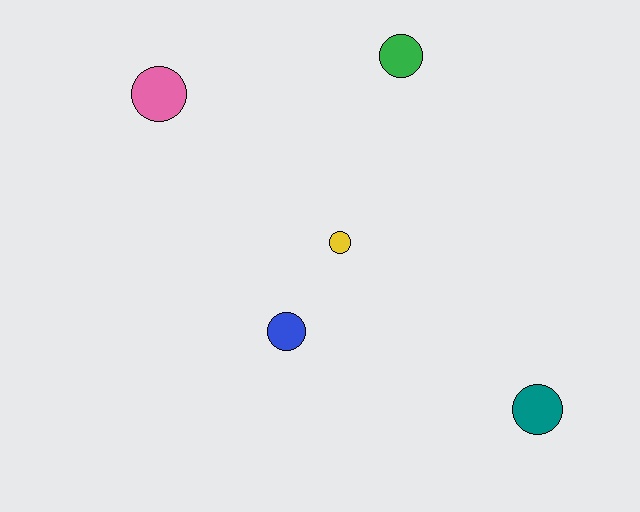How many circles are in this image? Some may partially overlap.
There are 5 circles.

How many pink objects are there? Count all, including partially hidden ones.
There is 1 pink object.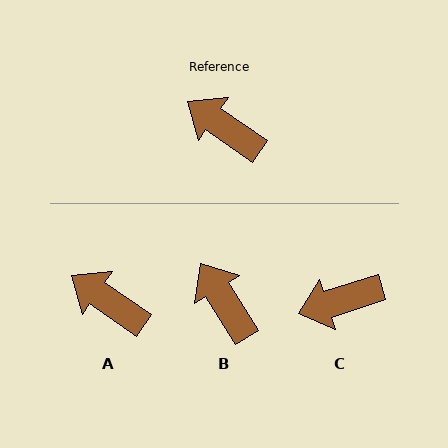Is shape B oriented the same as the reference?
No, it is off by about 24 degrees.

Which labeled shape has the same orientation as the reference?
A.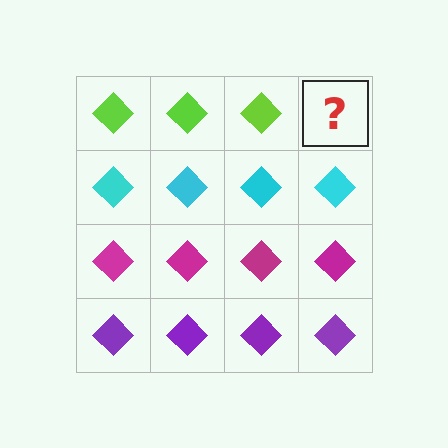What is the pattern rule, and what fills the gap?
The rule is that each row has a consistent color. The gap should be filled with a lime diamond.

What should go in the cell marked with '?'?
The missing cell should contain a lime diamond.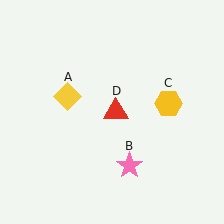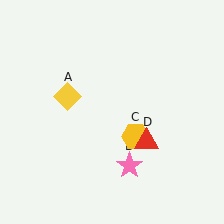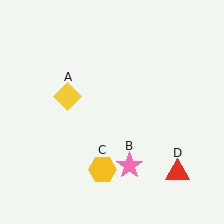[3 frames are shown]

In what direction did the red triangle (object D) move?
The red triangle (object D) moved down and to the right.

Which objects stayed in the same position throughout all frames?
Yellow diamond (object A) and pink star (object B) remained stationary.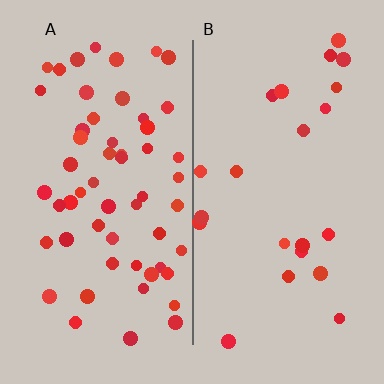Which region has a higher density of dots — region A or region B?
A (the left).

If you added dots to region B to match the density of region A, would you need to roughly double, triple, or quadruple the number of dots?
Approximately triple.